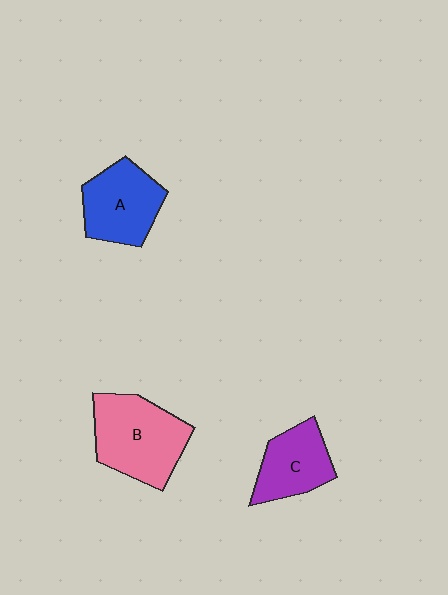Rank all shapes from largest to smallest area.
From largest to smallest: B (pink), A (blue), C (purple).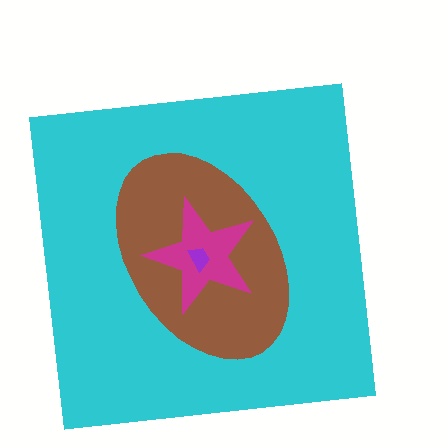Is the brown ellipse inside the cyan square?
Yes.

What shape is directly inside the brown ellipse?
The magenta star.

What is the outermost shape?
The cyan square.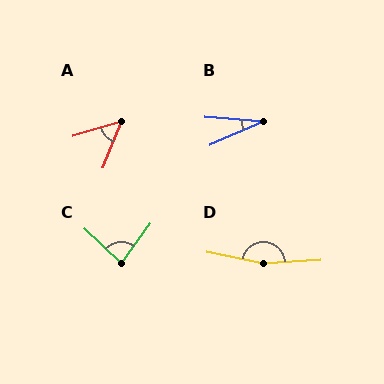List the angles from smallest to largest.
B (29°), A (51°), C (83°), D (165°).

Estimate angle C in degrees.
Approximately 83 degrees.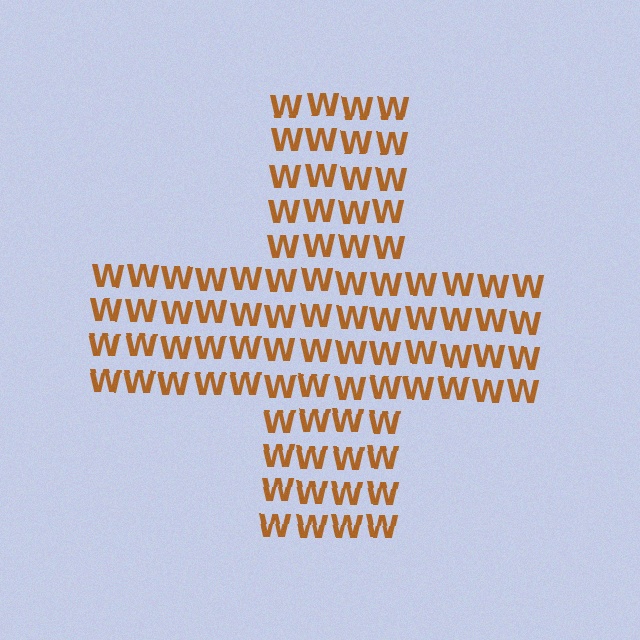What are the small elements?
The small elements are letter W's.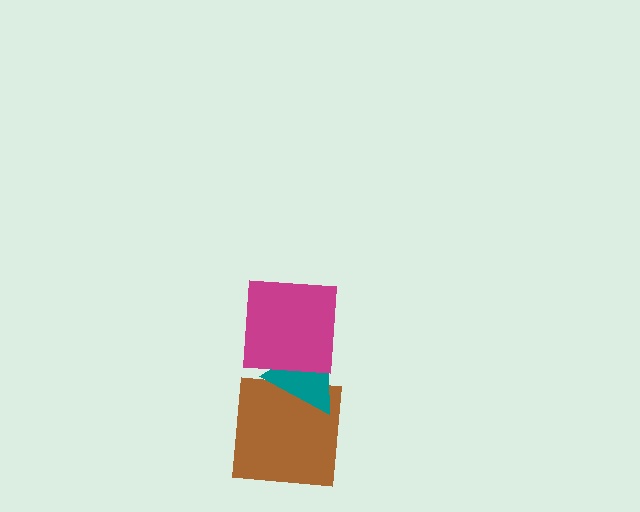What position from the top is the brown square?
The brown square is 3rd from the top.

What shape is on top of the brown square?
The teal triangle is on top of the brown square.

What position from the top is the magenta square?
The magenta square is 1st from the top.